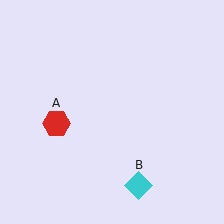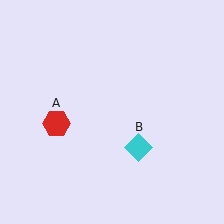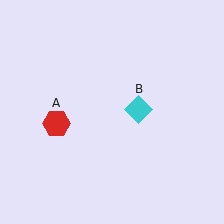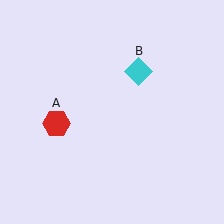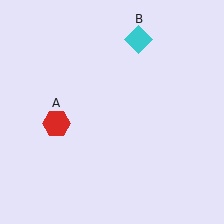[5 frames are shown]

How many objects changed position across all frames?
1 object changed position: cyan diamond (object B).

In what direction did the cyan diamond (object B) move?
The cyan diamond (object B) moved up.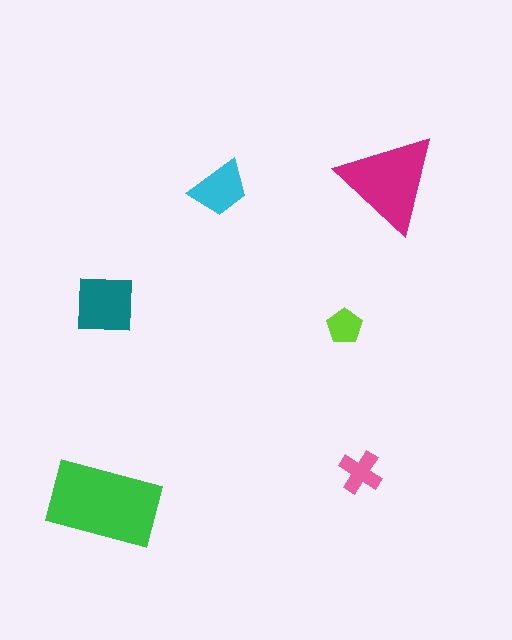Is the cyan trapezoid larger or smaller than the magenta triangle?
Smaller.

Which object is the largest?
The green rectangle.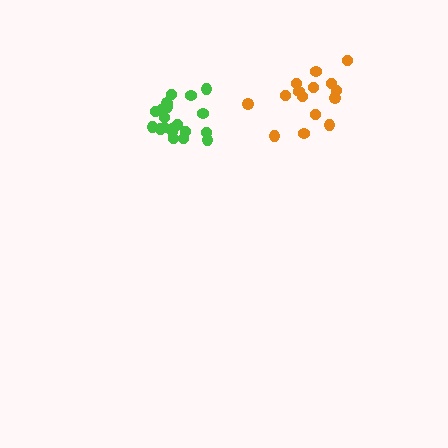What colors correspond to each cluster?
The clusters are colored: green, orange.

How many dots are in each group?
Group 1: 20 dots, Group 2: 15 dots (35 total).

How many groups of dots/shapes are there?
There are 2 groups.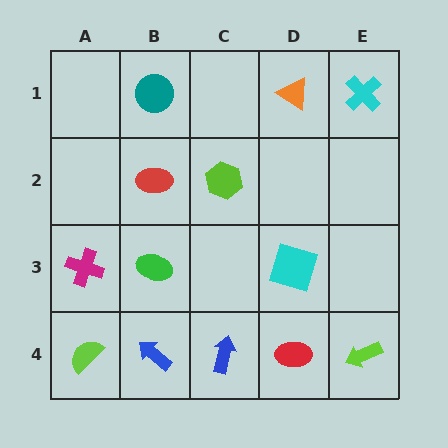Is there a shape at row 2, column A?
No, that cell is empty.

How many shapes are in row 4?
5 shapes.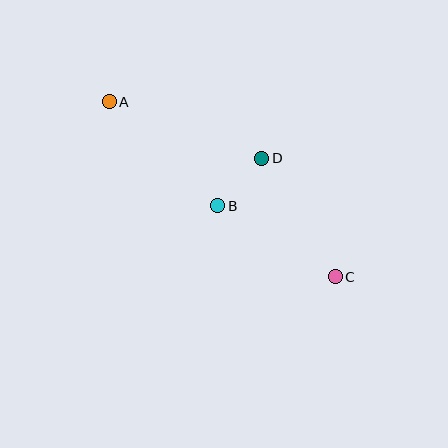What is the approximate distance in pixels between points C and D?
The distance between C and D is approximately 140 pixels.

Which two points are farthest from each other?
Points A and C are farthest from each other.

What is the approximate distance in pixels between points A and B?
The distance between A and B is approximately 150 pixels.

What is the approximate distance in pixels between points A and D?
The distance between A and D is approximately 163 pixels.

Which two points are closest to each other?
Points B and D are closest to each other.